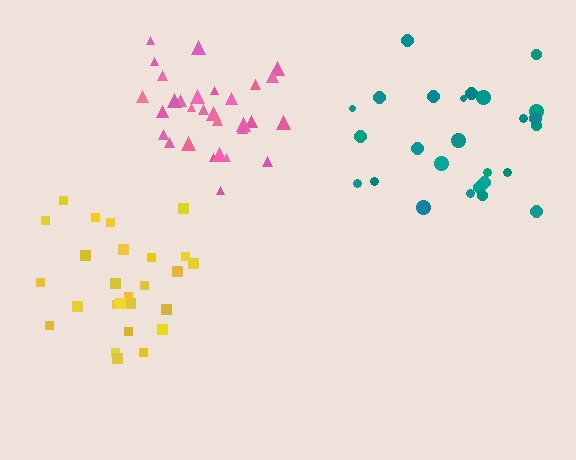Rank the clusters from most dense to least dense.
pink, yellow, teal.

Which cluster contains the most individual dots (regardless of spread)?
Pink (30).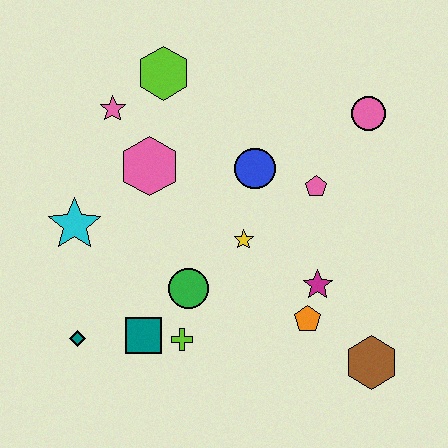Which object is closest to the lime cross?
The teal square is closest to the lime cross.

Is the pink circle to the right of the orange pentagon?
Yes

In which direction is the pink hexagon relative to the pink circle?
The pink hexagon is to the left of the pink circle.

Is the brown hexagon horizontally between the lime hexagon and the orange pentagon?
No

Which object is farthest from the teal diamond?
The pink circle is farthest from the teal diamond.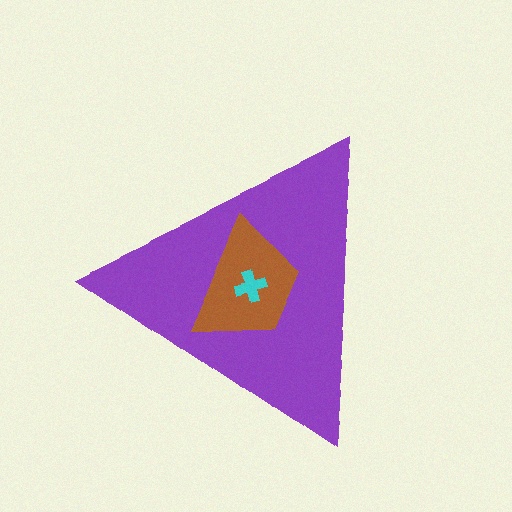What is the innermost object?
The cyan cross.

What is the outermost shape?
The purple triangle.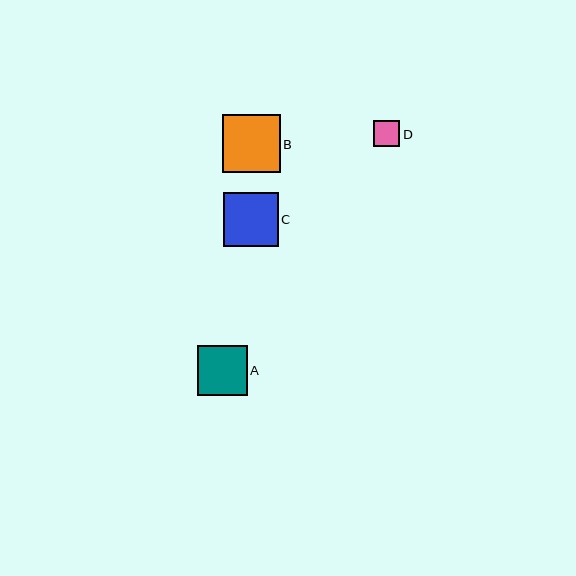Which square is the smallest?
Square D is the smallest with a size of approximately 26 pixels.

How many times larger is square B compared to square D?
Square B is approximately 2.2 times the size of square D.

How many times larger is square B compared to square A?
Square B is approximately 1.1 times the size of square A.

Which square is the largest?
Square B is the largest with a size of approximately 58 pixels.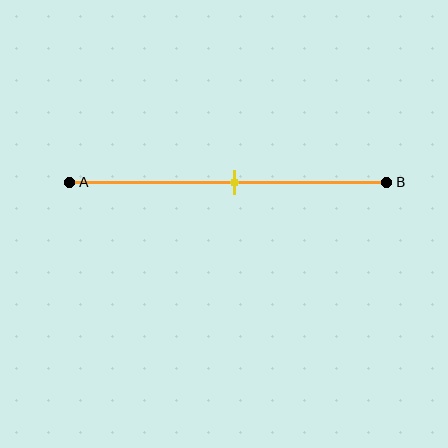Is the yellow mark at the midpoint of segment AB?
Yes, the mark is approximately at the midpoint.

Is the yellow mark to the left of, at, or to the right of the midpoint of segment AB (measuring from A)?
The yellow mark is approximately at the midpoint of segment AB.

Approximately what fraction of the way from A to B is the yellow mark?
The yellow mark is approximately 50% of the way from A to B.